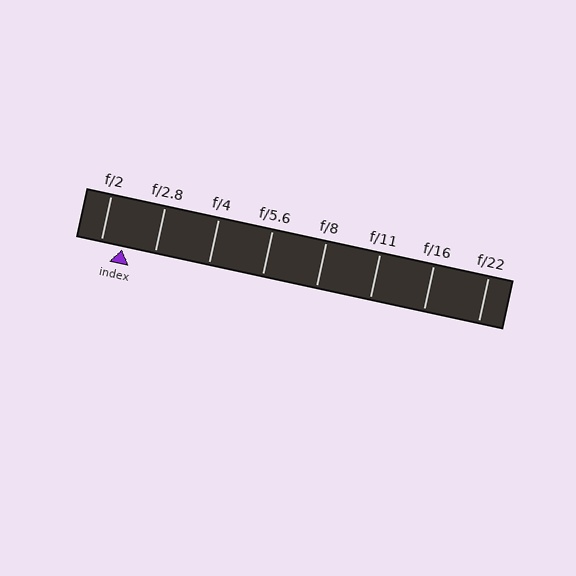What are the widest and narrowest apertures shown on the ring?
The widest aperture shown is f/2 and the narrowest is f/22.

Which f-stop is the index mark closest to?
The index mark is closest to f/2.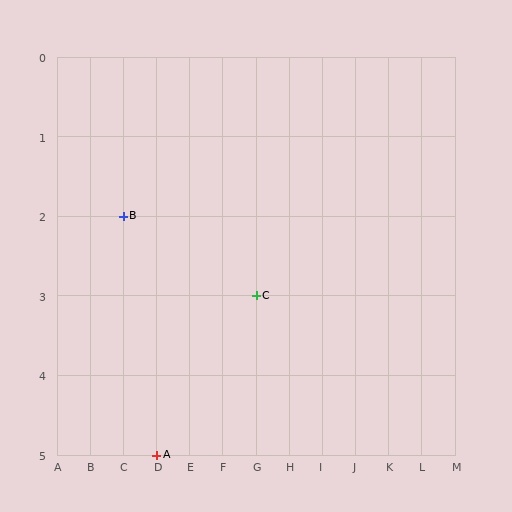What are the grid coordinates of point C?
Point C is at grid coordinates (G, 3).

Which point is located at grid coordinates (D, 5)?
Point A is at (D, 5).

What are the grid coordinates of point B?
Point B is at grid coordinates (C, 2).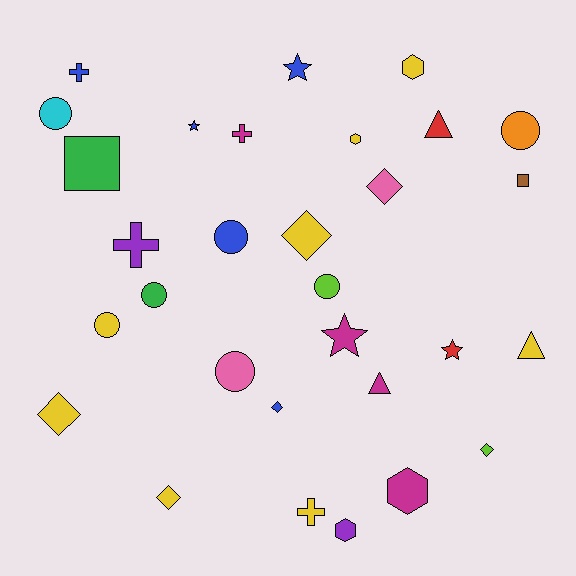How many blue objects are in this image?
There are 5 blue objects.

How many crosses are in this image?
There are 4 crosses.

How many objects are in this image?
There are 30 objects.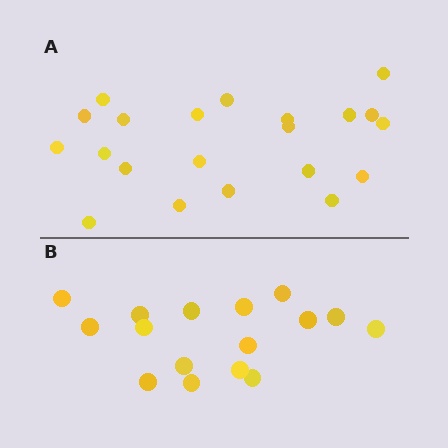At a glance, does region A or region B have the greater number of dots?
Region A (the top region) has more dots.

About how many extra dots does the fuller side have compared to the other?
Region A has about 5 more dots than region B.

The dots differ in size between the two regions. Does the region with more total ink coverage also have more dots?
No. Region B has more total ink coverage because its dots are larger, but region A actually contains more individual dots. Total area can be misleading — the number of items is what matters here.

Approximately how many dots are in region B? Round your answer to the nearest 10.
About 20 dots. (The exact count is 16, which rounds to 20.)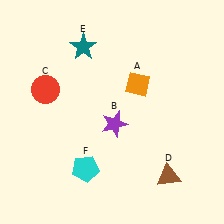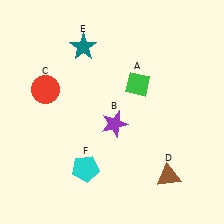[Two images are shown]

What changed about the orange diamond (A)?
In Image 1, A is orange. In Image 2, it changed to green.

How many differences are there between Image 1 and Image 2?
There is 1 difference between the two images.